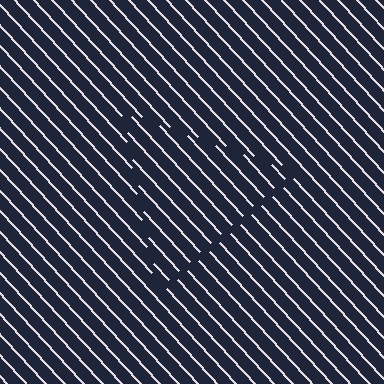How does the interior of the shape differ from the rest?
The interior of the shape contains the same grating, shifted by half a period — the contour is defined by the phase discontinuity where line-ends from the inner and outer gratings abut.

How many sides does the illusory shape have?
3 sides — the line-ends trace a triangle.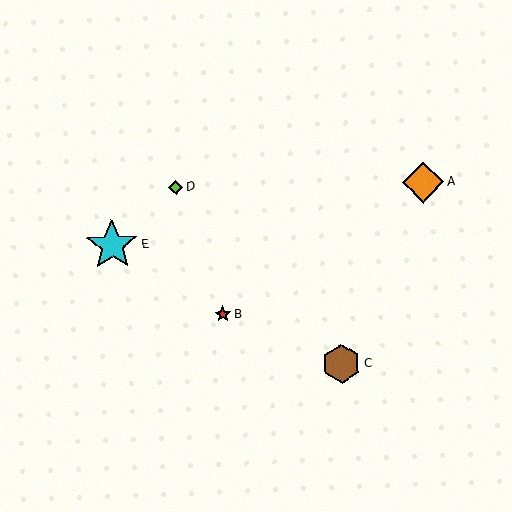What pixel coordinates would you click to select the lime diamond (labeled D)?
Click at (176, 187) to select the lime diamond D.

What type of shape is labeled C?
Shape C is a brown hexagon.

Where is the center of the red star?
The center of the red star is at (223, 314).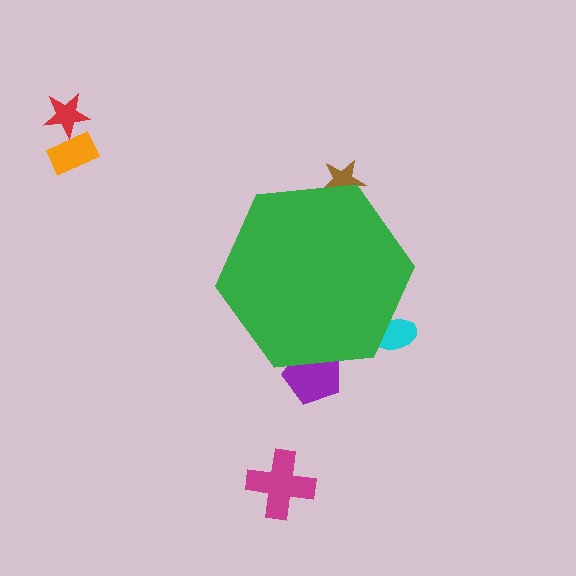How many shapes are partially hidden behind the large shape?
3 shapes are partially hidden.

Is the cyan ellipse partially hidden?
Yes, the cyan ellipse is partially hidden behind the green hexagon.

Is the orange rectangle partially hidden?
No, the orange rectangle is fully visible.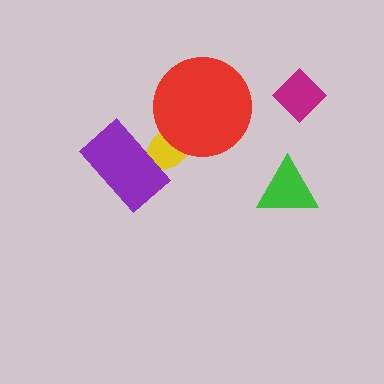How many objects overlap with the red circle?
1 object overlaps with the red circle.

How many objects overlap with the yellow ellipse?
2 objects overlap with the yellow ellipse.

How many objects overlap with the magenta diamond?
0 objects overlap with the magenta diamond.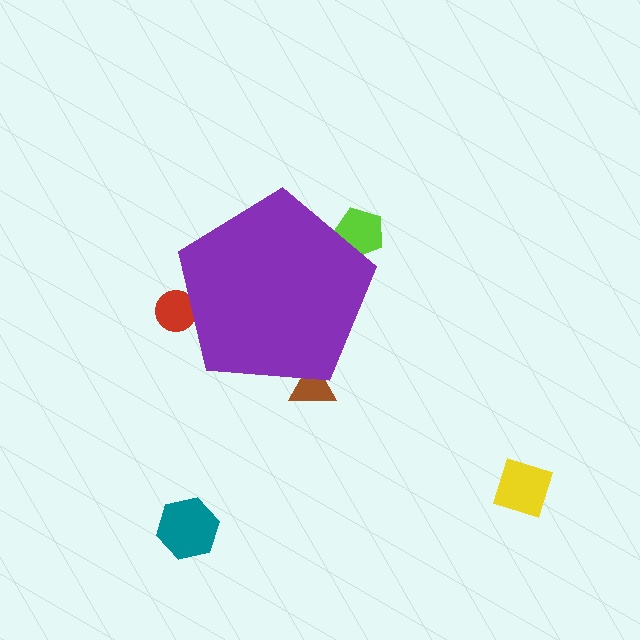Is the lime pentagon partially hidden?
Yes, the lime pentagon is partially hidden behind the purple pentagon.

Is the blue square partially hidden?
Yes, the blue square is partially hidden behind the purple pentagon.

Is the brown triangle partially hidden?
Yes, the brown triangle is partially hidden behind the purple pentagon.